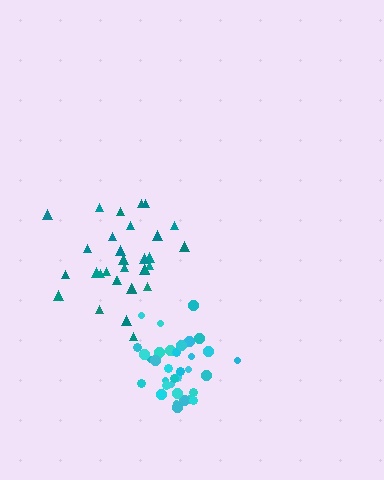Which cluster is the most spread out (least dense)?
Teal.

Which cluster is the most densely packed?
Cyan.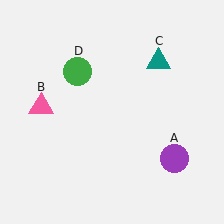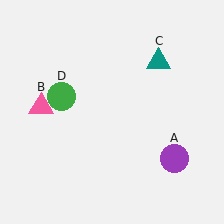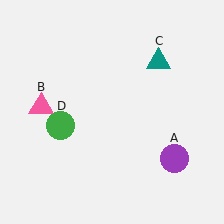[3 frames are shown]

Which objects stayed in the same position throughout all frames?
Purple circle (object A) and pink triangle (object B) and teal triangle (object C) remained stationary.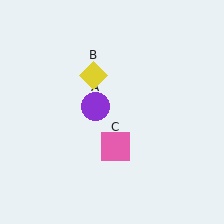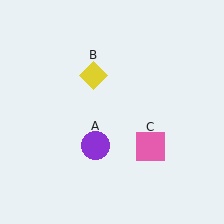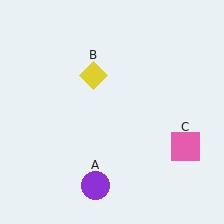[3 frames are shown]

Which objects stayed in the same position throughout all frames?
Yellow diamond (object B) remained stationary.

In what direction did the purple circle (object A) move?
The purple circle (object A) moved down.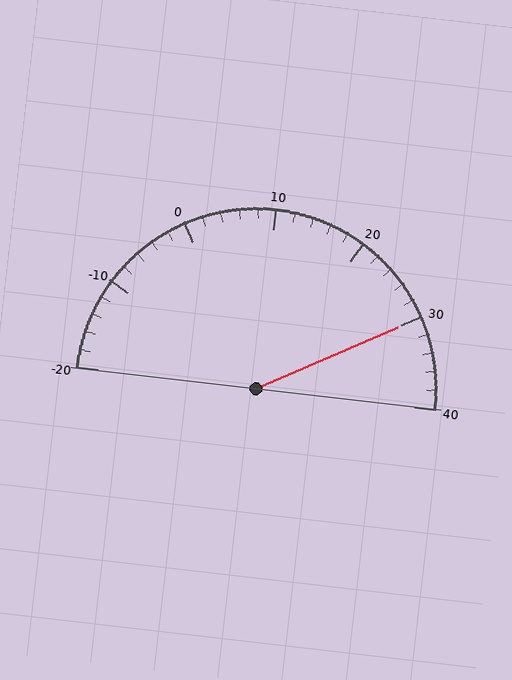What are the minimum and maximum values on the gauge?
The gauge ranges from -20 to 40.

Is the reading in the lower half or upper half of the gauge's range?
The reading is in the upper half of the range (-20 to 40).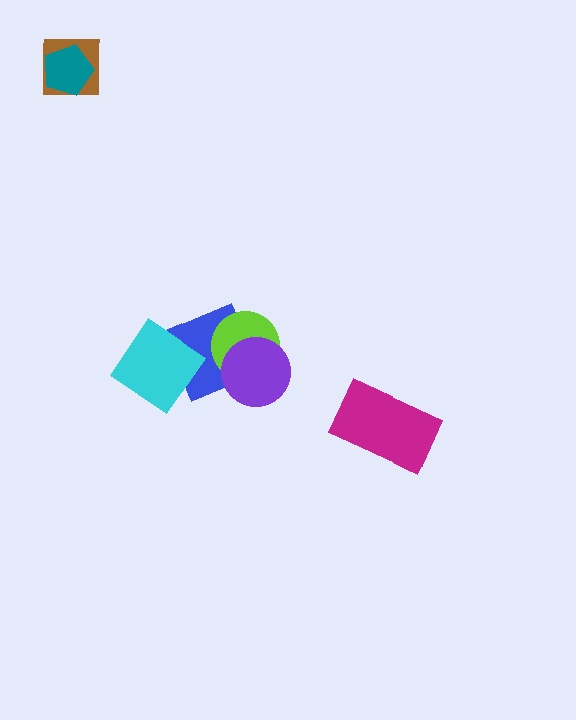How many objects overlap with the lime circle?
2 objects overlap with the lime circle.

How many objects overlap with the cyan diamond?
1 object overlaps with the cyan diamond.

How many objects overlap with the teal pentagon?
1 object overlaps with the teal pentagon.